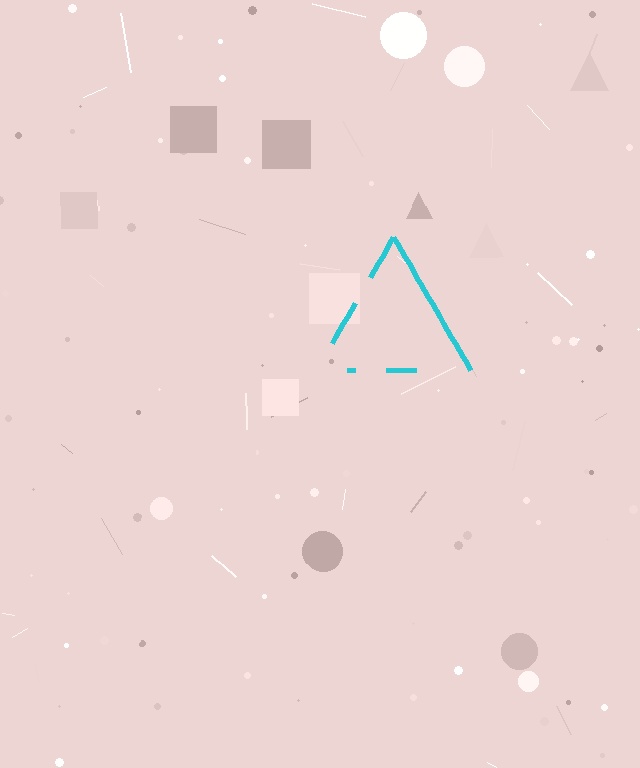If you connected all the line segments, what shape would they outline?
They would outline a triangle.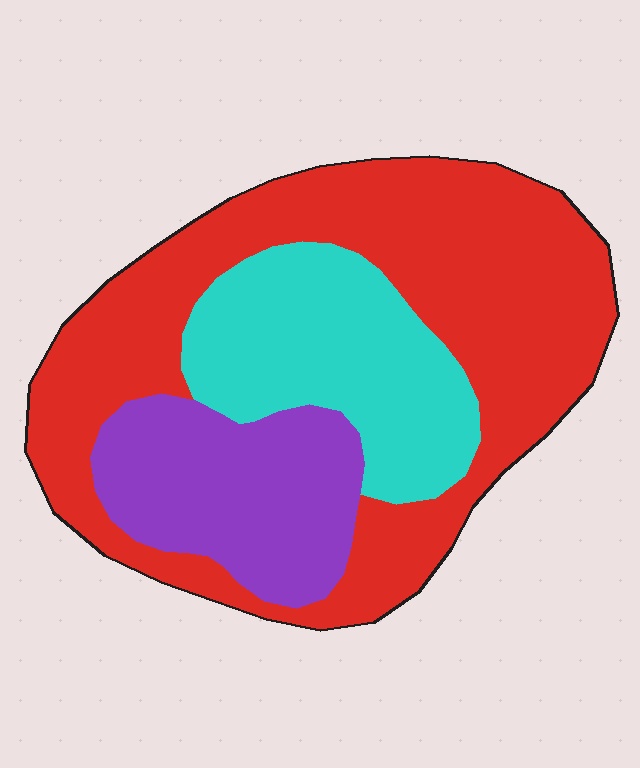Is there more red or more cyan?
Red.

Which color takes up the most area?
Red, at roughly 55%.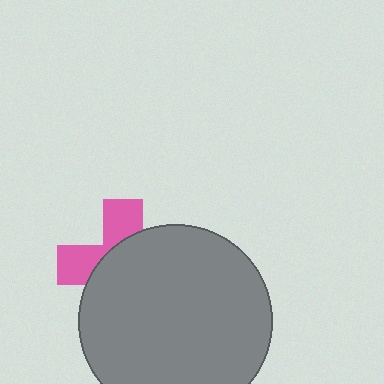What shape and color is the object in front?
The object in front is a gray circle.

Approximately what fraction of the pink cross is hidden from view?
Roughly 65% of the pink cross is hidden behind the gray circle.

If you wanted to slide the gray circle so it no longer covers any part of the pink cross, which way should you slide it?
Slide it toward the lower-right — that is the most direct way to separate the two shapes.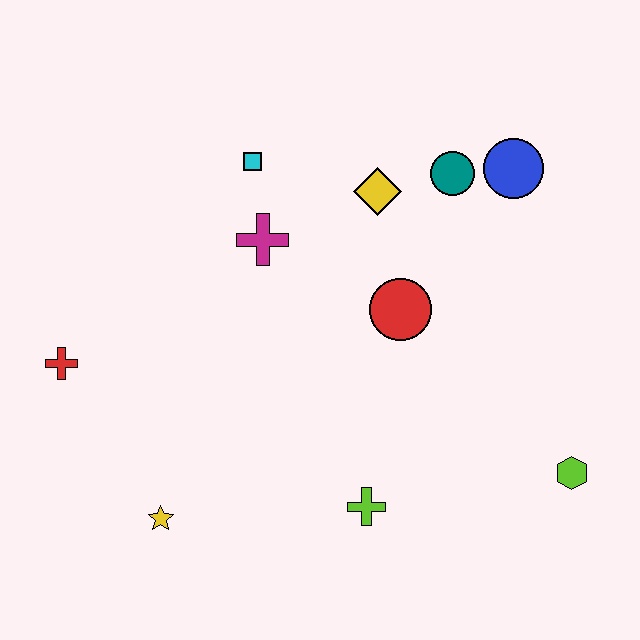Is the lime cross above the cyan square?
No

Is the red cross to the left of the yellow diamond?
Yes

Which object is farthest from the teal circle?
The yellow star is farthest from the teal circle.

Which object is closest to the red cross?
The yellow star is closest to the red cross.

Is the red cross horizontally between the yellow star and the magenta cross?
No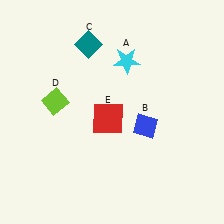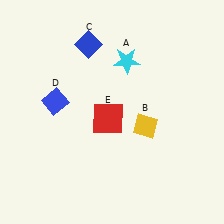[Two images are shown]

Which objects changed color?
B changed from blue to yellow. C changed from teal to blue. D changed from lime to blue.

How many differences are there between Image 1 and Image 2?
There are 3 differences between the two images.